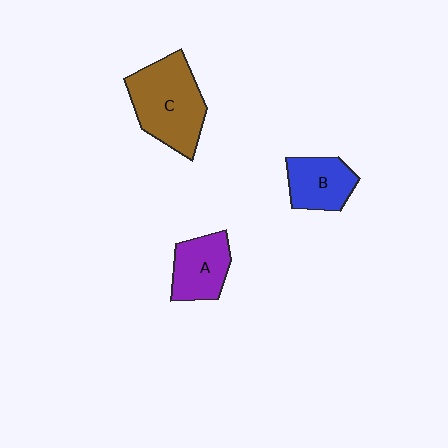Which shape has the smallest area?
Shape B (blue).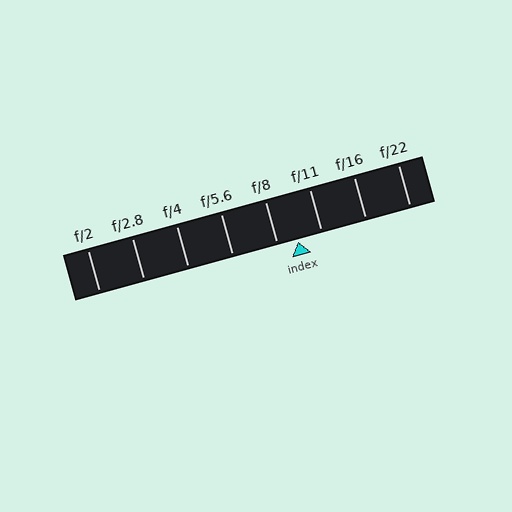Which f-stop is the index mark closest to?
The index mark is closest to f/8.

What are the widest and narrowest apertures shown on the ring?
The widest aperture shown is f/2 and the narrowest is f/22.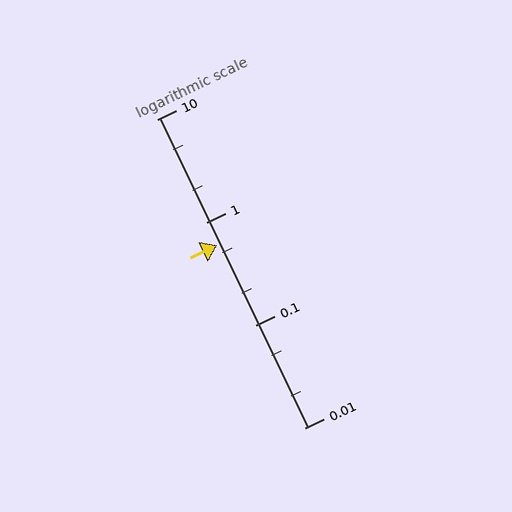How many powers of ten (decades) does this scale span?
The scale spans 3 decades, from 0.01 to 10.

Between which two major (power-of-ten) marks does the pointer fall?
The pointer is between 0.1 and 1.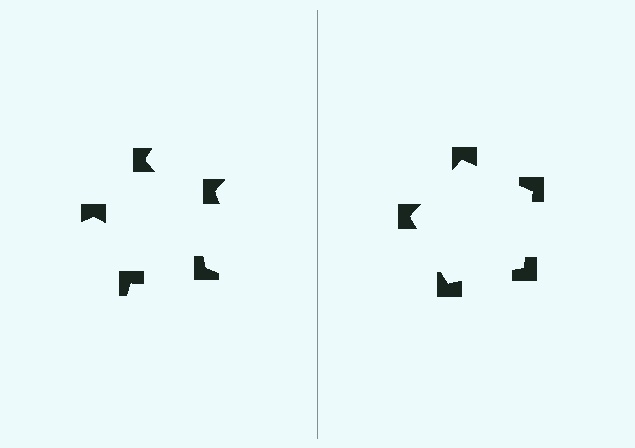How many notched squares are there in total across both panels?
10 — 5 on each side.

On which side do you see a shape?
An illusory pentagon appears on the right side. On the left side the wedge cuts are rotated, so no coherent shape forms.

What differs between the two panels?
The notched squares are positioned identically on both sides; only the wedge orientations differ. On the right they align to a pentagon; on the left they are misaligned.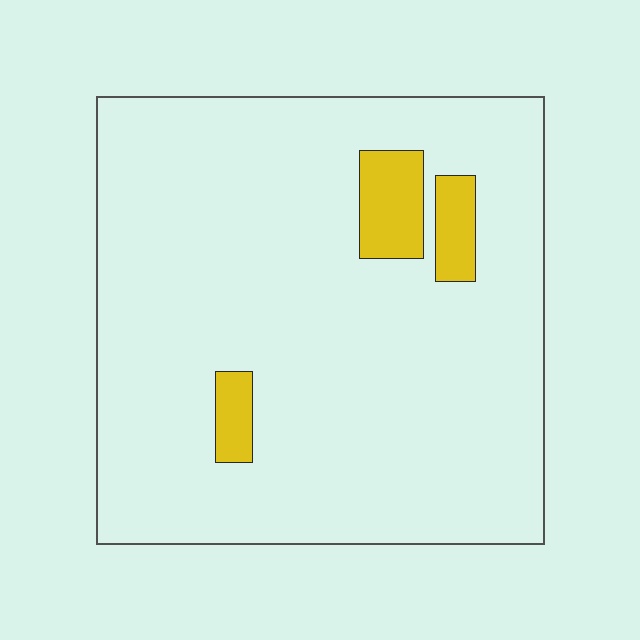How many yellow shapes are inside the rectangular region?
3.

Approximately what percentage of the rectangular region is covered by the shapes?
Approximately 5%.